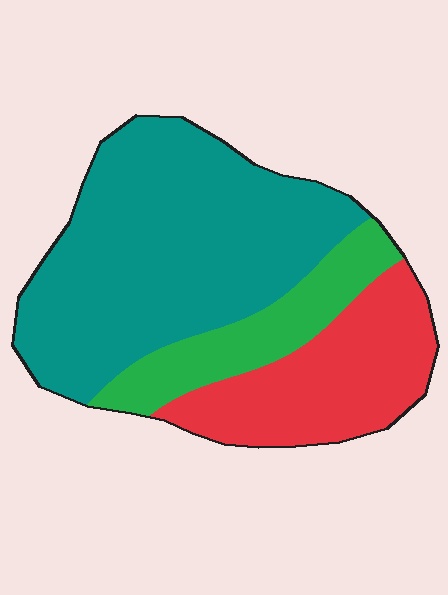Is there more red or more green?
Red.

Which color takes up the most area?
Teal, at roughly 55%.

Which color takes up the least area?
Green, at roughly 15%.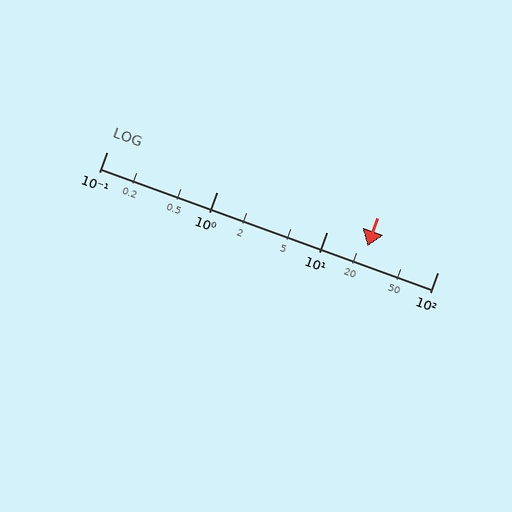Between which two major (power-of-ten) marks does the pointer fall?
The pointer is between 10 and 100.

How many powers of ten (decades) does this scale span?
The scale spans 3 decades, from 0.1 to 100.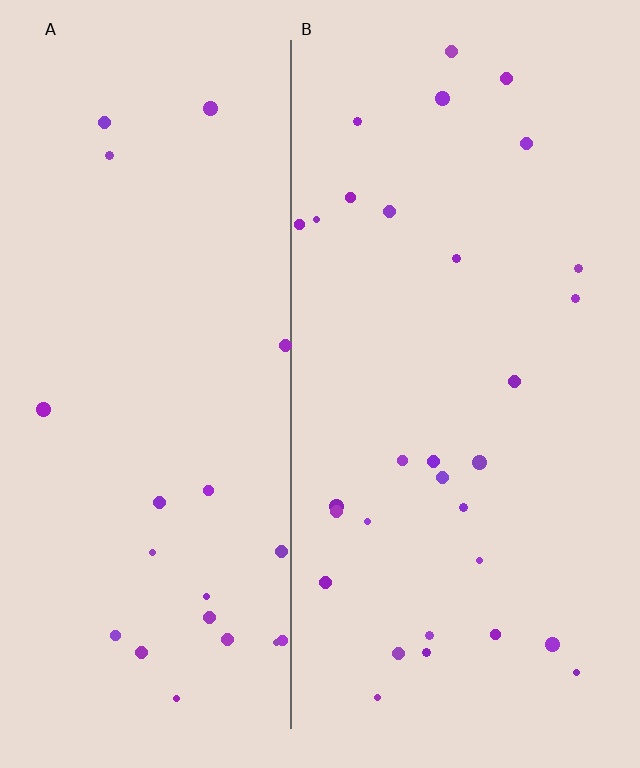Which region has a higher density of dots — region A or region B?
B (the right).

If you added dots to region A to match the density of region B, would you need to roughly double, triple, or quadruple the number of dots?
Approximately double.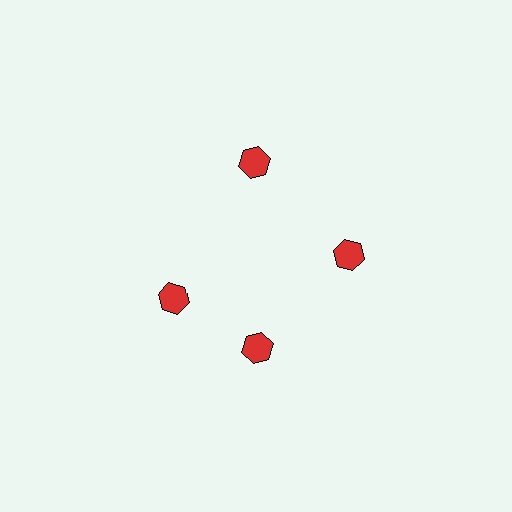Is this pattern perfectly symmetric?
No. The 4 red hexagons are arranged in a ring, but one element near the 9 o'clock position is rotated out of alignment along the ring, breaking the 4-fold rotational symmetry.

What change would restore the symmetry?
The symmetry would be restored by rotating it back into even spacing with its neighbors so that all 4 hexagons sit at equal angles and equal distance from the center.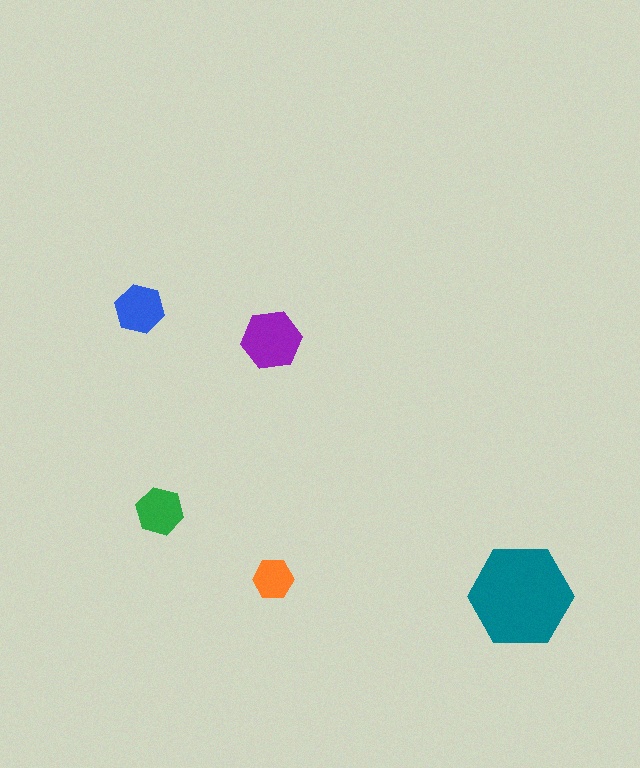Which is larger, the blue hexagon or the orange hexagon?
The blue one.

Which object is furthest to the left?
The blue hexagon is leftmost.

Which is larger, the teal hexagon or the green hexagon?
The teal one.